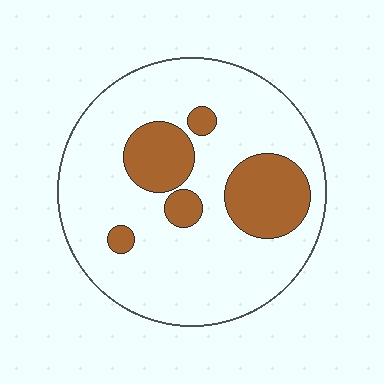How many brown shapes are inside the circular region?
5.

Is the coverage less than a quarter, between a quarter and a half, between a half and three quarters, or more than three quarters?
Less than a quarter.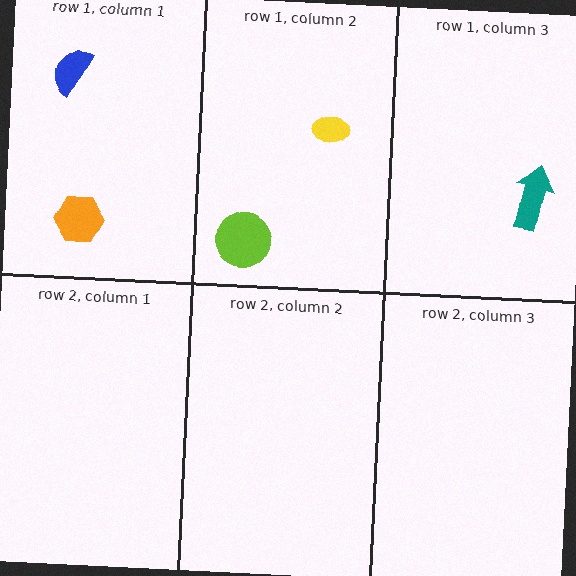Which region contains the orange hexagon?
The row 1, column 1 region.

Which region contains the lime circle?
The row 1, column 2 region.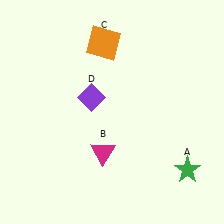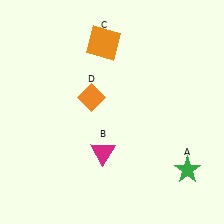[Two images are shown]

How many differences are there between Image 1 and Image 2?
There is 1 difference between the two images.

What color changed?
The diamond (D) changed from purple in Image 1 to orange in Image 2.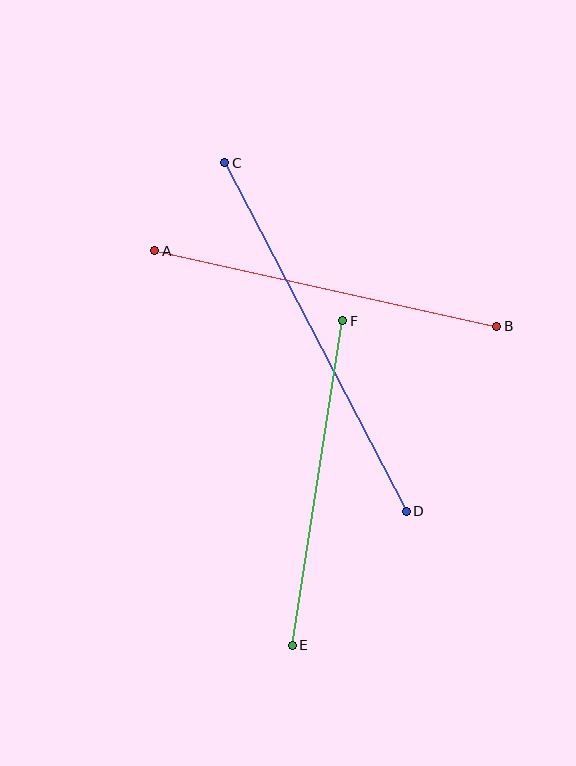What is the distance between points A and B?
The distance is approximately 350 pixels.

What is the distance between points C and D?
The distance is approximately 393 pixels.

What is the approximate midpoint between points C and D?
The midpoint is at approximately (316, 337) pixels.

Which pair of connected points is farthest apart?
Points C and D are farthest apart.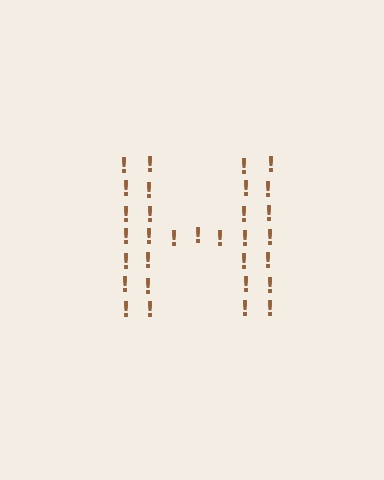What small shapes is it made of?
It is made of small exclamation marks.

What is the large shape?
The large shape is the letter H.